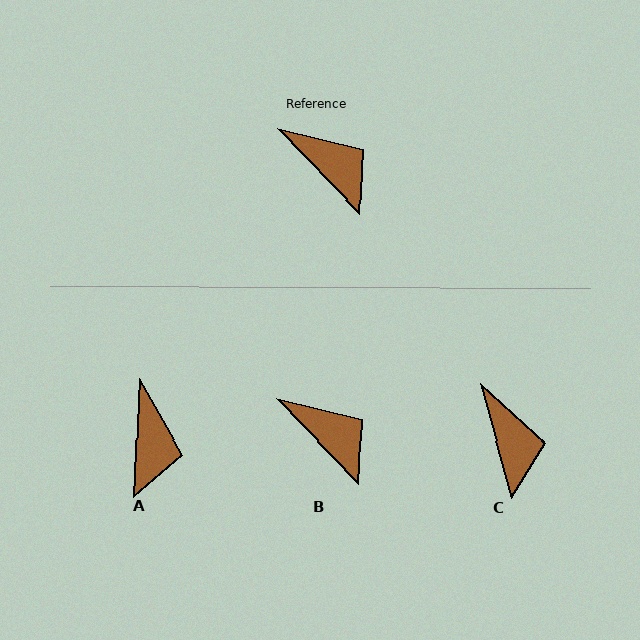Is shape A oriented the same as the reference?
No, it is off by about 46 degrees.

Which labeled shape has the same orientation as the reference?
B.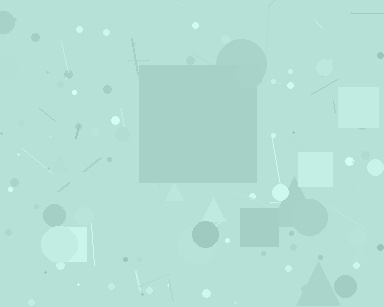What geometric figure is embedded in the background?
A square is embedded in the background.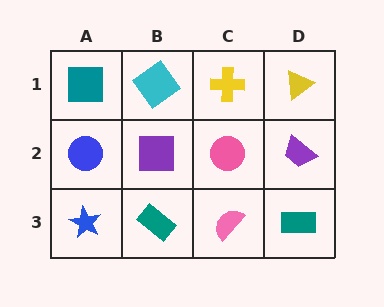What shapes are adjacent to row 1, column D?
A purple trapezoid (row 2, column D), a yellow cross (row 1, column C).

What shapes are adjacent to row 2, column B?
A cyan diamond (row 1, column B), a teal rectangle (row 3, column B), a blue circle (row 2, column A), a pink circle (row 2, column C).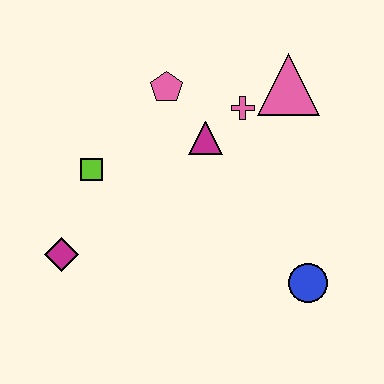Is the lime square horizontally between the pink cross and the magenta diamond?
Yes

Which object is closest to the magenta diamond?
The lime square is closest to the magenta diamond.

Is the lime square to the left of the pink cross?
Yes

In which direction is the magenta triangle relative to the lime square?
The magenta triangle is to the right of the lime square.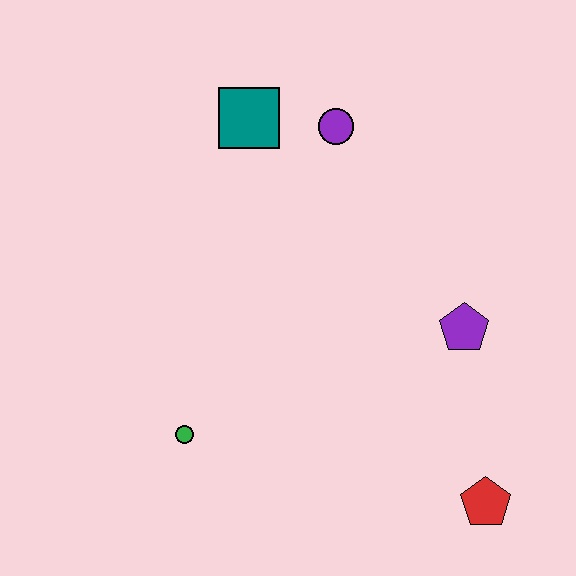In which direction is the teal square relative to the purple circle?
The teal square is to the left of the purple circle.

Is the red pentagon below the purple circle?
Yes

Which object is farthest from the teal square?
The red pentagon is farthest from the teal square.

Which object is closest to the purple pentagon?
The red pentagon is closest to the purple pentagon.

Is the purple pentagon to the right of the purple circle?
Yes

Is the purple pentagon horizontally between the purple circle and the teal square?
No